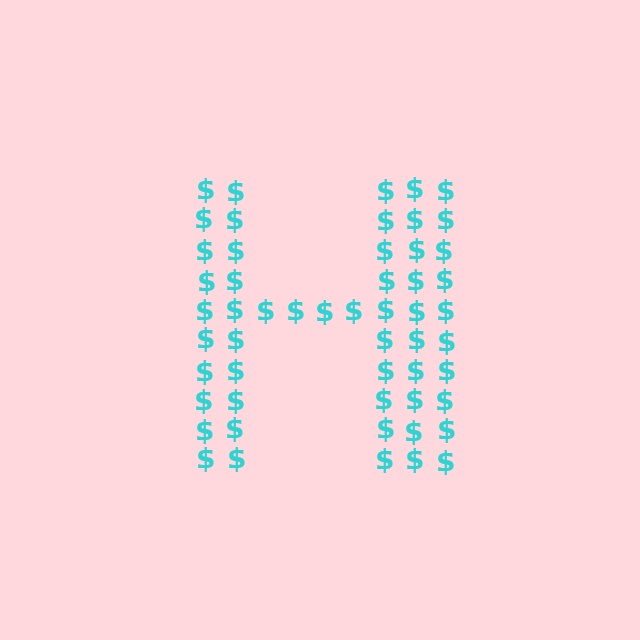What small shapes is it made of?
It is made of small dollar signs.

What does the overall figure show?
The overall figure shows the letter H.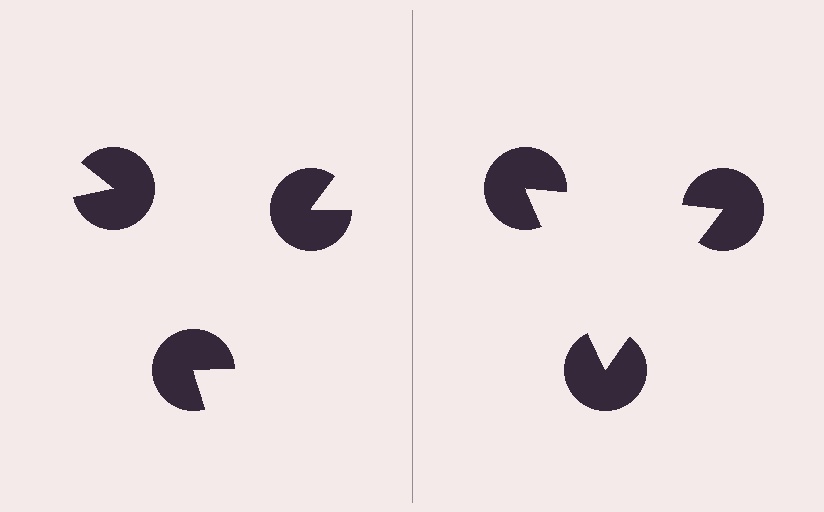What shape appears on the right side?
An illusory triangle.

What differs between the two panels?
The pac-man discs are positioned identically on both sides; only the wedge orientations differ. On the right they align to a triangle; on the left they are misaligned.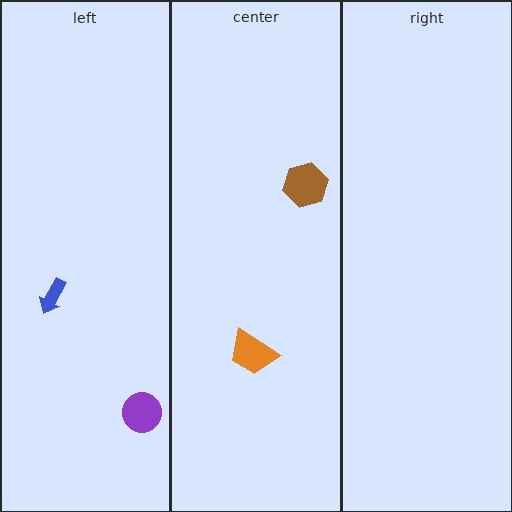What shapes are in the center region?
The orange trapezoid, the brown hexagon.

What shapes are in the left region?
The blue arrow, the purple circle.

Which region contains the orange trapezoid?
The center region.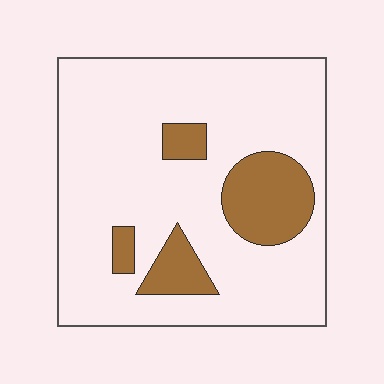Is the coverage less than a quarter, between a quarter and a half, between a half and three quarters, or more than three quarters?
Less than a quarter.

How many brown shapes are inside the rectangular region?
4.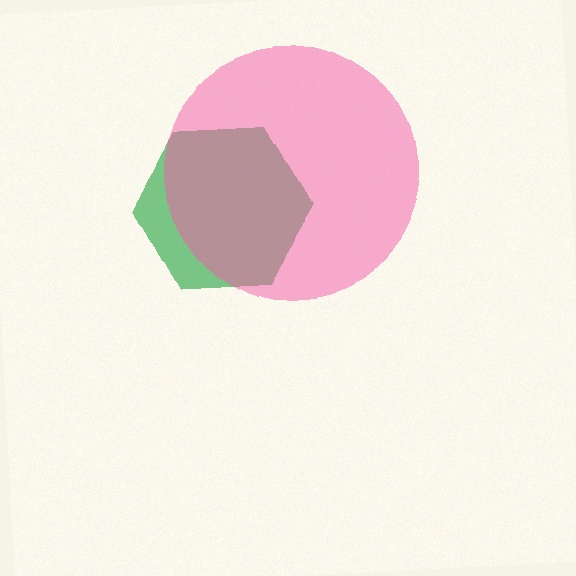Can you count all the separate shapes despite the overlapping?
Yes, there are 2 separate shapes.